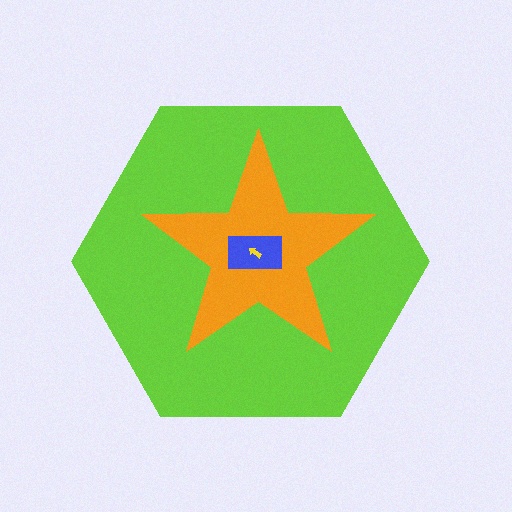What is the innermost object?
The yellow arrow.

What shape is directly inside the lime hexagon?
The orange star.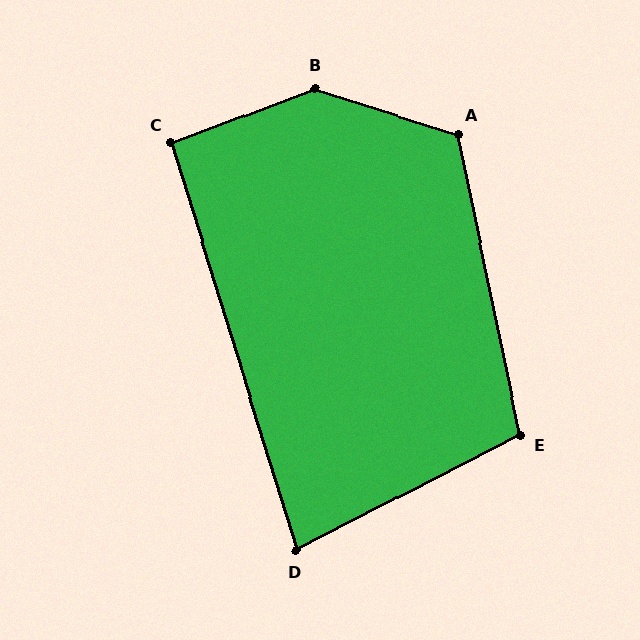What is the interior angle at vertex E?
Approximately 105 degrees (obtuse).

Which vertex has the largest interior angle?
B, at approximately 142 degrees.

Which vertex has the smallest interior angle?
D, at approximately 80 degrees.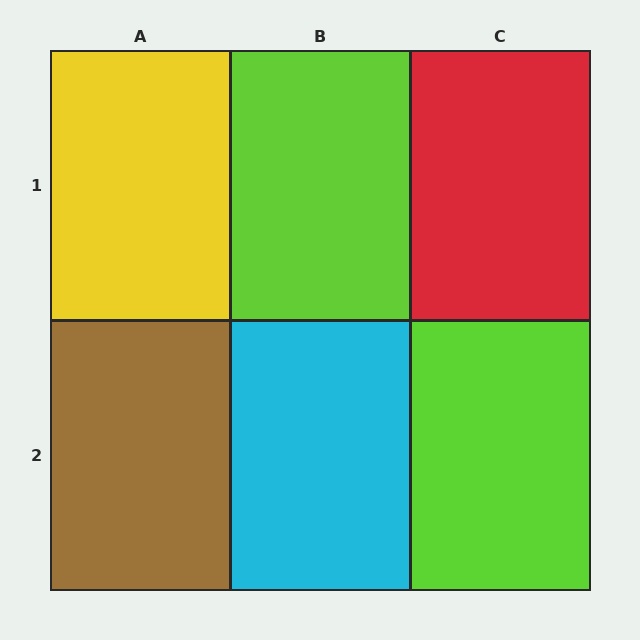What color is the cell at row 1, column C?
Red.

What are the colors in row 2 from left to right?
Brown, cyan, lime.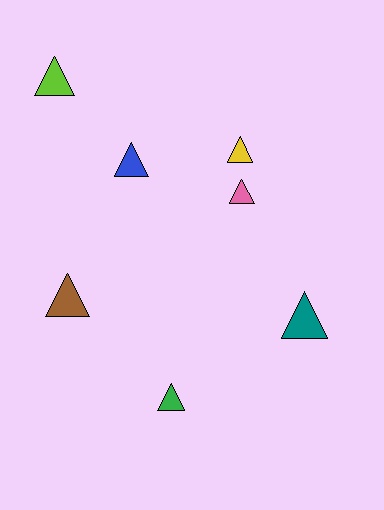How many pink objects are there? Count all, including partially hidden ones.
There is 1 pink object.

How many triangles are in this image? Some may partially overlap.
There are 7 triangles.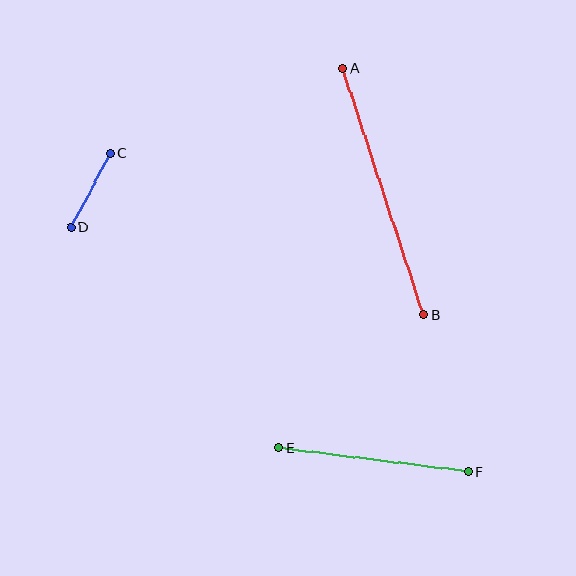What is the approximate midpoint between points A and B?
The midpoint is at approximately (383, 191) pixels.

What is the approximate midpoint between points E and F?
The midpoint is at approximately (374, 460) pixels.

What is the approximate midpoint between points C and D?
The midpoint is at approximately (90, 190) pixels.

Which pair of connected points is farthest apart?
Points A and B are farthest apart.